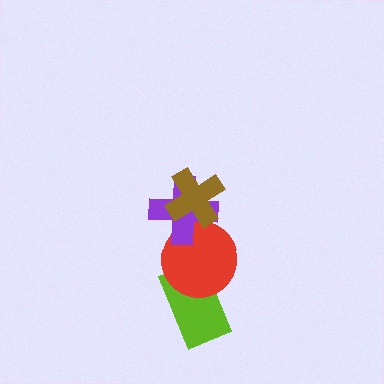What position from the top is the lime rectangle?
The lime rectangle is 4th from the top.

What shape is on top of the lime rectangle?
The red circle is on top of the lime rectangle.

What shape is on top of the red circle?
The purple cross is on top of the red circle.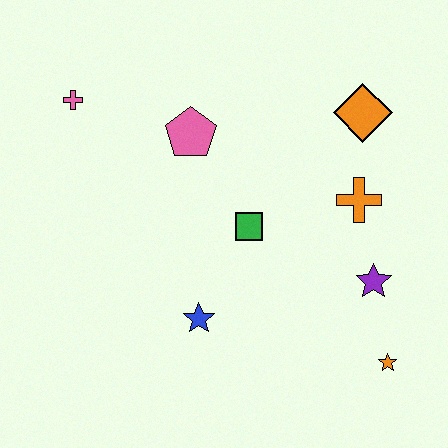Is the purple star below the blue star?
No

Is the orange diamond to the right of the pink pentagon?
Yes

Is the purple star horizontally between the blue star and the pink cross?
No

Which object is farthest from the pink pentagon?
The orange star is farthest from the pink pentagon.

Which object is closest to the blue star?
The green square is closest to the blue star.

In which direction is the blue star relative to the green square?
The blue star is below the green square.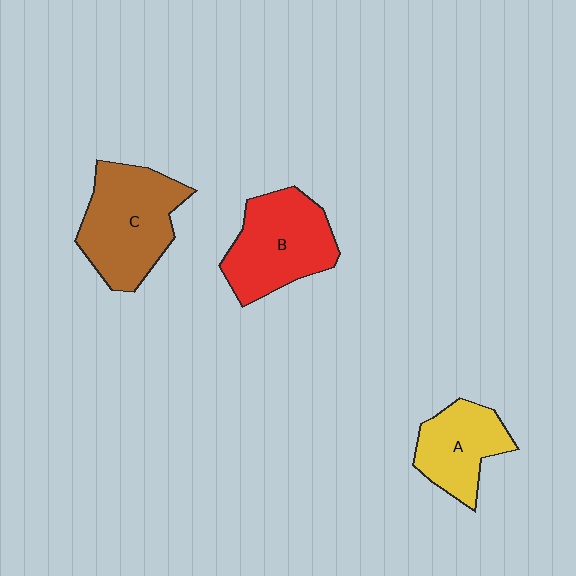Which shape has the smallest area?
Shape A (yellow).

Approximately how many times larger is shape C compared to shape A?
Approximately 1.5 times.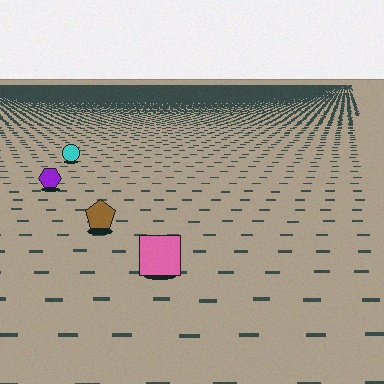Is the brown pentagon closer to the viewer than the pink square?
No. The pink square is closer — you can tell from the texture gradient: the ground texture is coarser near it.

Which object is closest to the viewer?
The pink square is closest. The texture marks near it are larger and more spread out.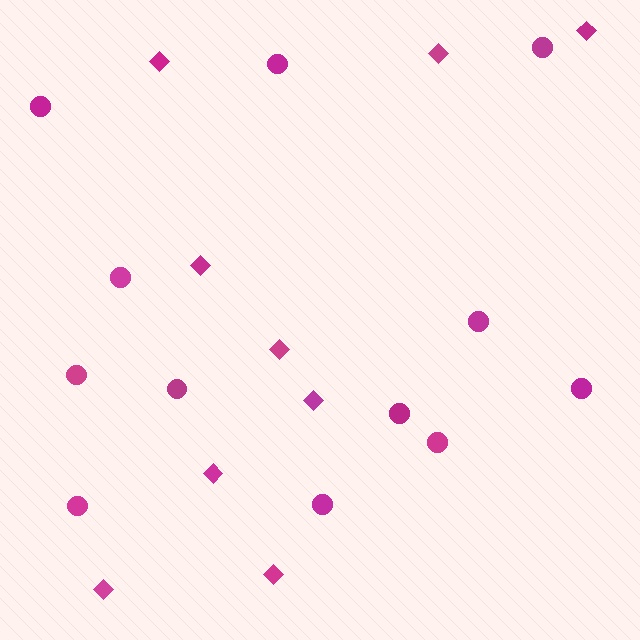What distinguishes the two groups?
There are 2 groups: one group of diamonds (9) and one group of circles (12).